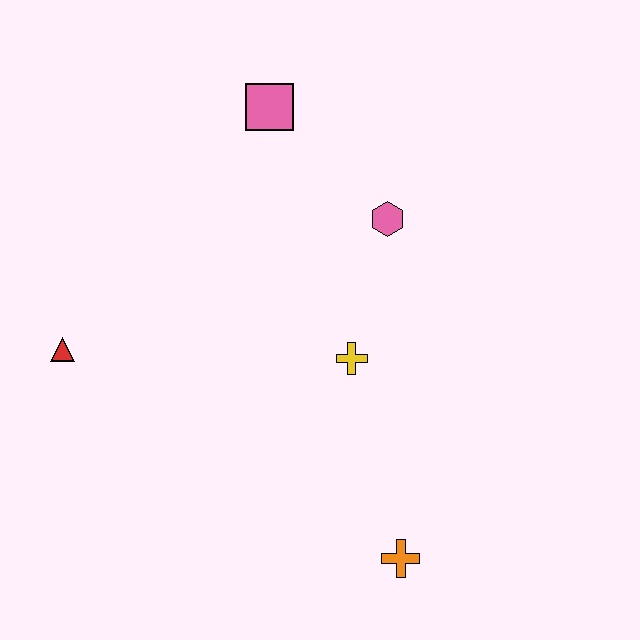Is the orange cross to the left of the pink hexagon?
No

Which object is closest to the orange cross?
The yellow cross is closest to the orange cross.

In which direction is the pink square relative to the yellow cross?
The pink square is above the yellow cross.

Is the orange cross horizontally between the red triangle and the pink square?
No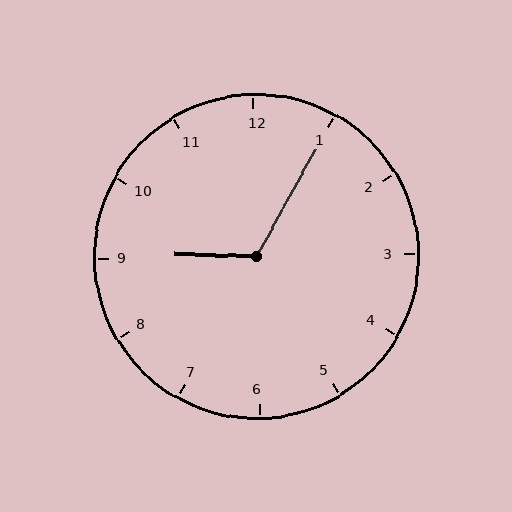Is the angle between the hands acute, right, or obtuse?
It is obtuse.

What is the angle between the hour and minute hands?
Approximately 118 degrees.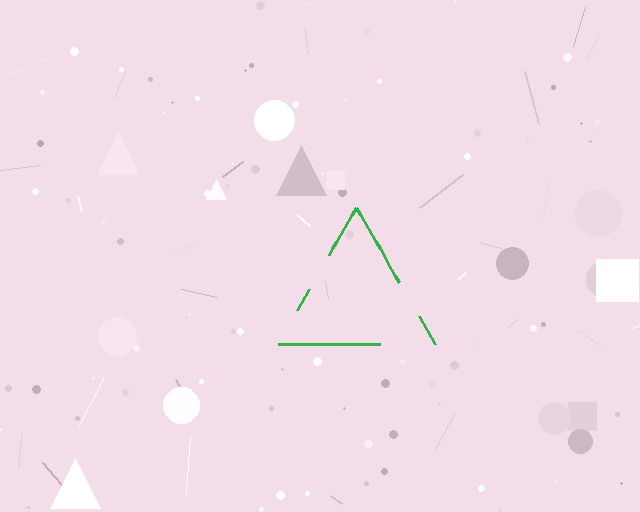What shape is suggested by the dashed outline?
The dashed outline suggests a triangle.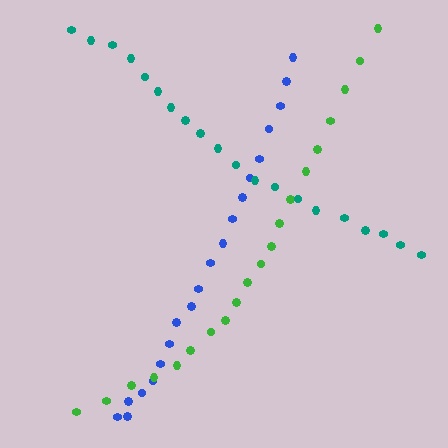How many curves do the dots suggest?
There are 3 distinct paths.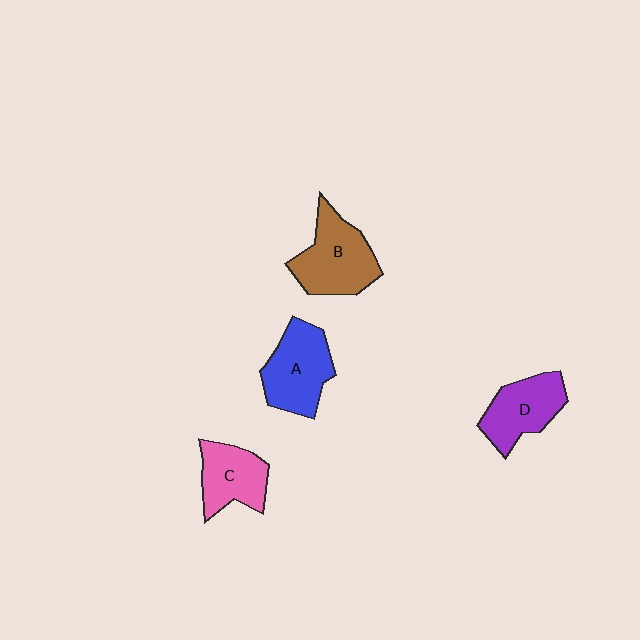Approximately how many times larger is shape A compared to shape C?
Approximately 1.2 times.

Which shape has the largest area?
Shape B (brown).